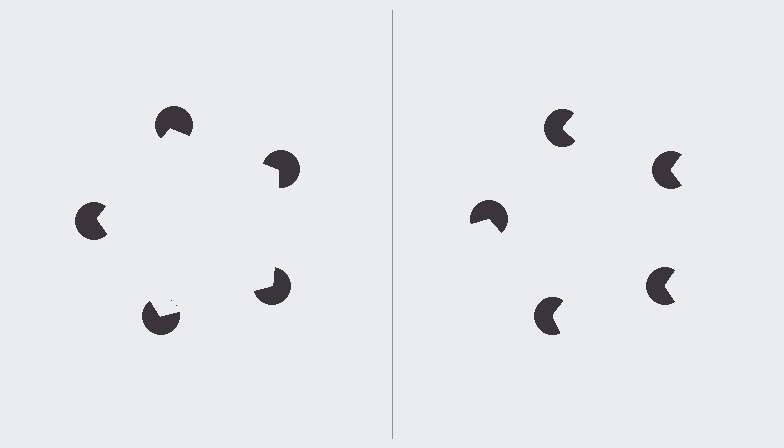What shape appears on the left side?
An illusory pentagon.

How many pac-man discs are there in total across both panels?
10 — 5 on each side.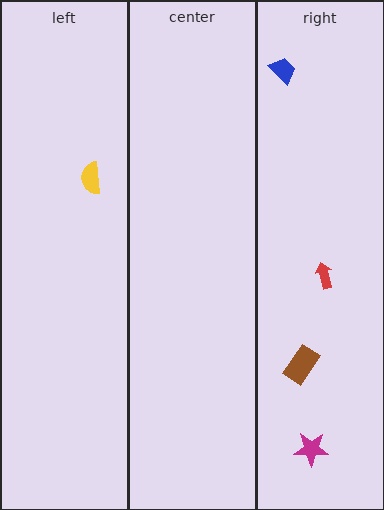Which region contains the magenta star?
The right region.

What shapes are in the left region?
The yellow semicircle.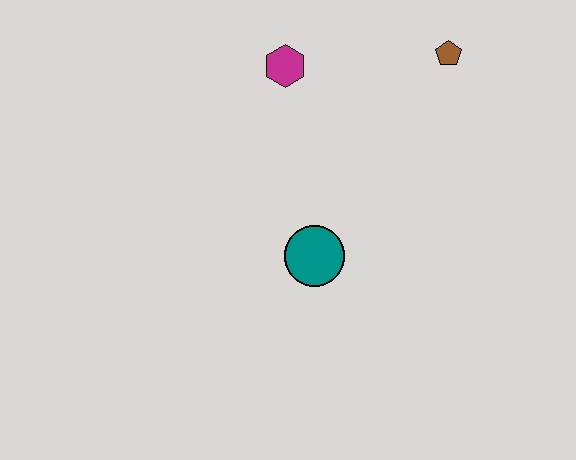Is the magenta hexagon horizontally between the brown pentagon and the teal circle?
No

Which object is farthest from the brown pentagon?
The teal circle is farthest from the brown pentagon.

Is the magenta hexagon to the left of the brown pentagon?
Yes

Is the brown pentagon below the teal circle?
No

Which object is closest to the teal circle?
The magenta hexagon is closest to the teal circle.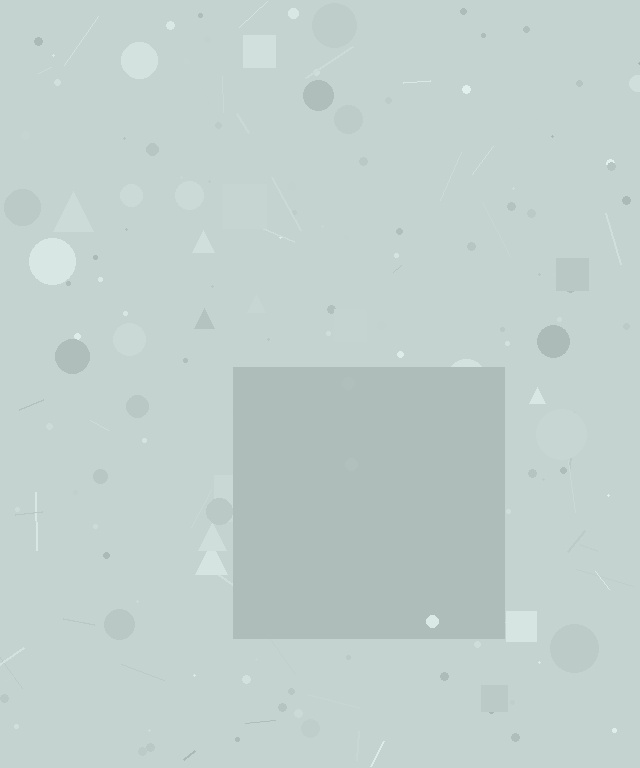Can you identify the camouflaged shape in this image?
The camouflaged shape is a square.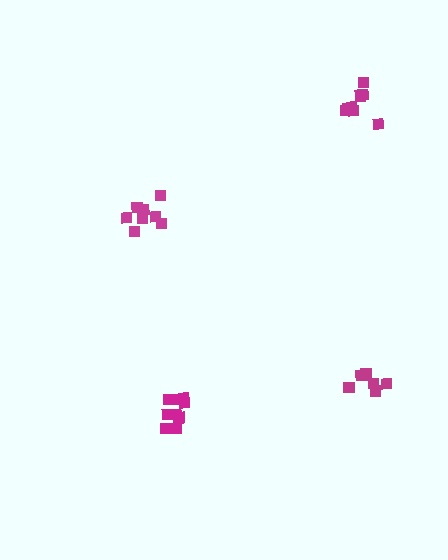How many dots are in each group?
Group 1: 11 dots, Group 2: 7 dots, Group 3: 8 dots, Group 4: 9 dots (35 total).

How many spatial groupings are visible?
There are 4 spatial groupings.